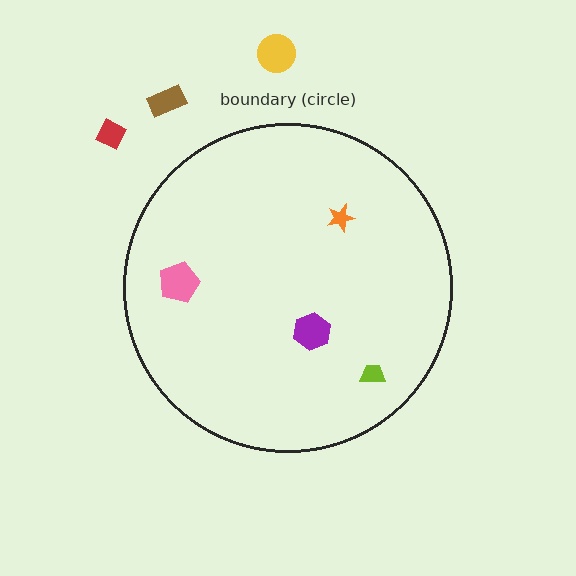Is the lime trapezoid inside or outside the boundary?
Inside.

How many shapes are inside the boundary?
4 inside, 3 outside.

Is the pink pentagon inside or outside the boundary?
Inside.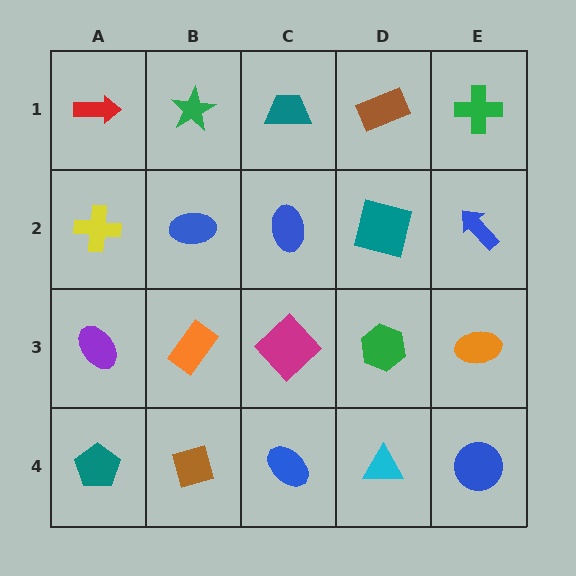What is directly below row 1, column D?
A teal square.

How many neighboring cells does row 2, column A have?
3.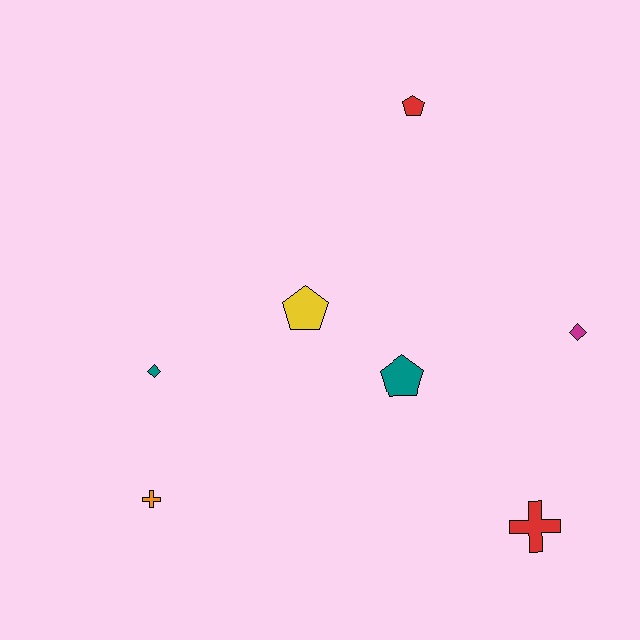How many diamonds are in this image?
There are 2 diamonds.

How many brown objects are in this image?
There are no brown objects.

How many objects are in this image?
There are 7 objects.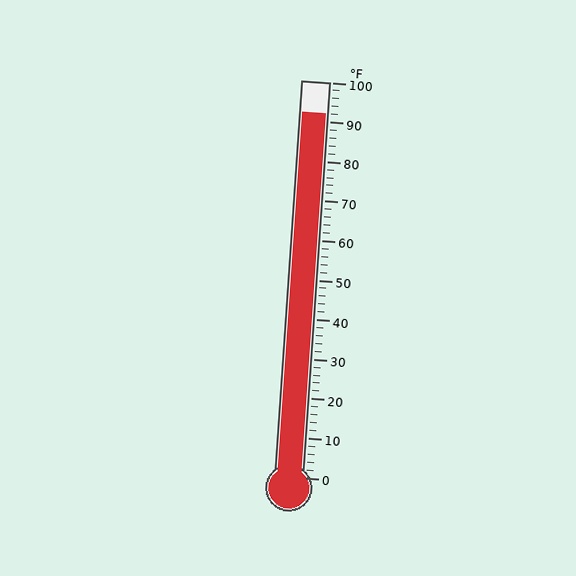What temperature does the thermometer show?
The thermometer shows approximately 92°F.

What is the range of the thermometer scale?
The thermometer scale ranges from 0°F to 100°F.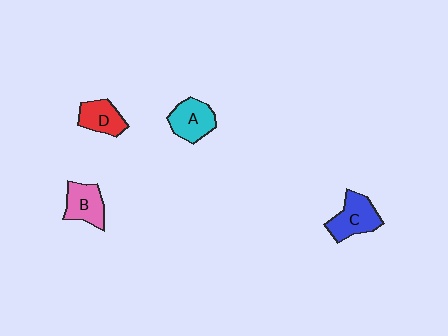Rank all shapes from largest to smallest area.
From largest to smallest: C (blue), A (cyan), B (pink), D (red).